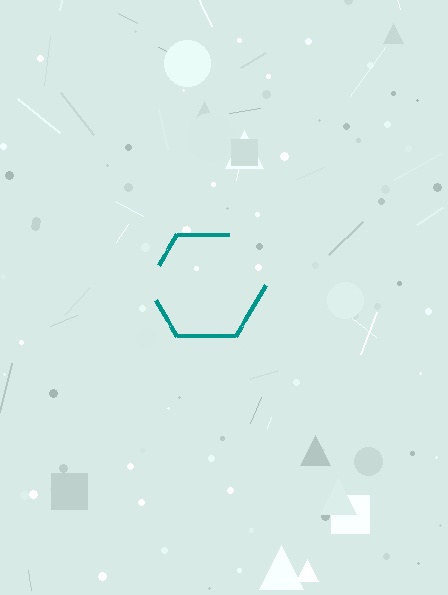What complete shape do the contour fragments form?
The contour fragments form a hexagon.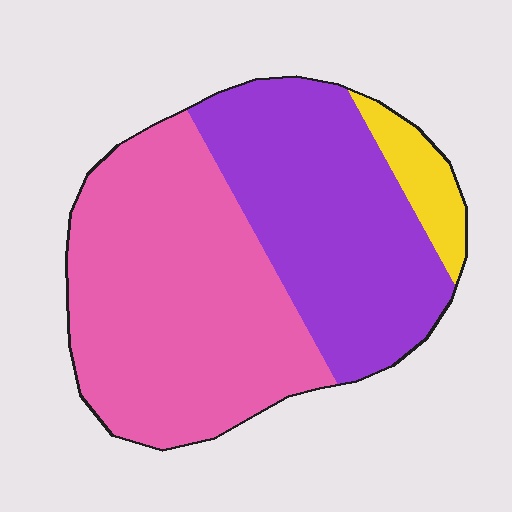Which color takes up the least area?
Yellow, at roughly 5%.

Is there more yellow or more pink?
Pink.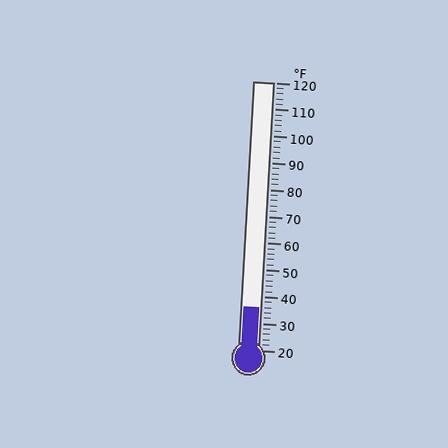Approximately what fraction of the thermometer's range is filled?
The thermometer is filled to approximately 15% of its range.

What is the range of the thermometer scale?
The thermometer scale ranges from 20°F to 120°F.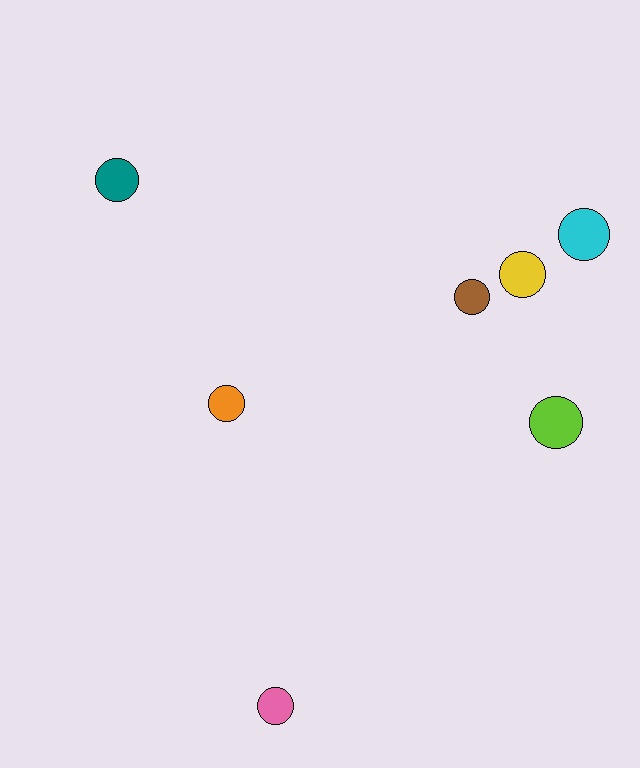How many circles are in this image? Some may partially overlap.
There are 7 circles.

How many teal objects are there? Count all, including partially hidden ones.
There is 1 teal object.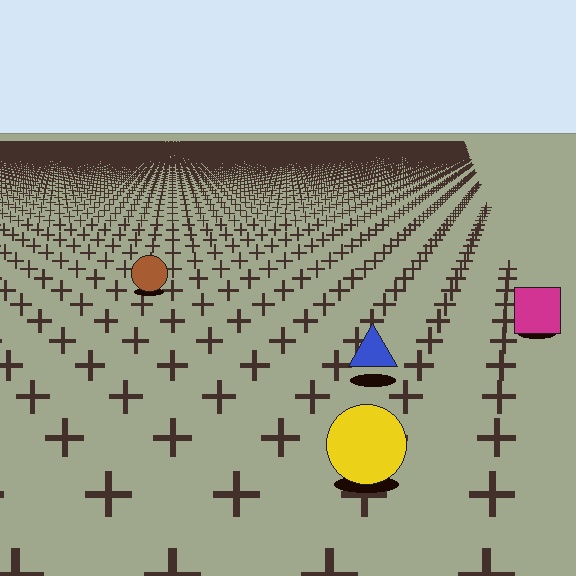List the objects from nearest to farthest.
From nearest to farthest: the yellow circle, the blue triangle, the magenta square, the brown circle.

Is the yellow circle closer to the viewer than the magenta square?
Yes. The yellow circle is closer — you can tell from the texture gradient: the ground texture is coarser near it.